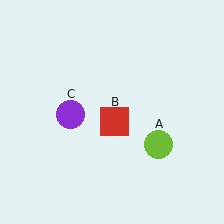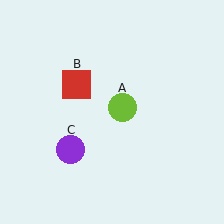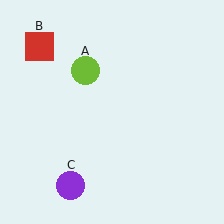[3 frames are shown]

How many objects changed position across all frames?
3 objects changed position: lime circle (object A), red square (object B), purple circle (object C).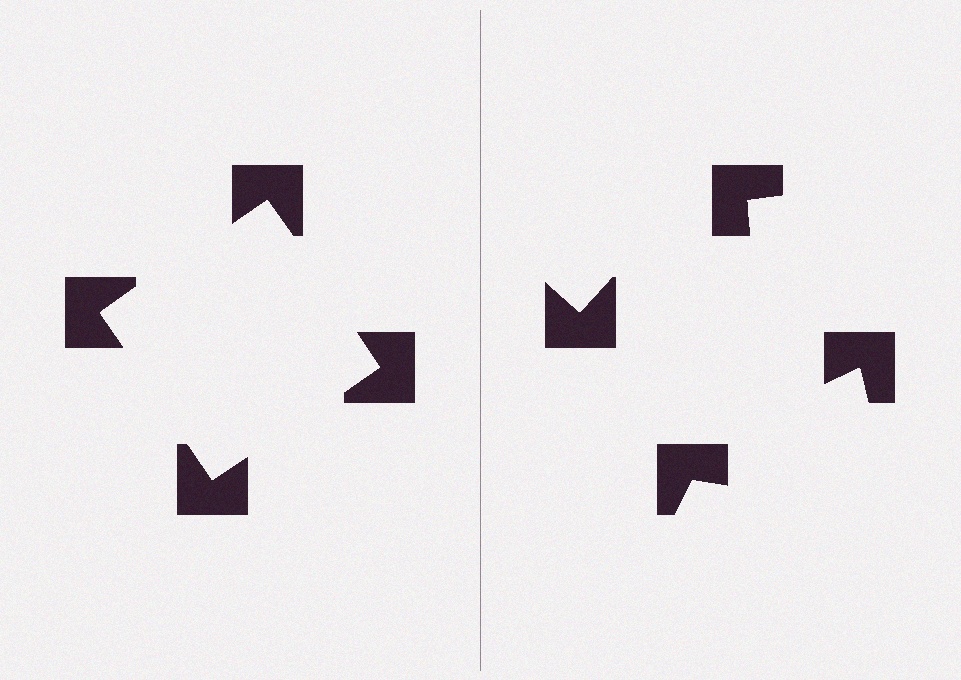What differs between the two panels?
The notched squares are positioned identically on both sides; only the wedge orientations differ. On the left they align to a square; on the right they are misaligned.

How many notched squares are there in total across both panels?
8 — 4 on each side.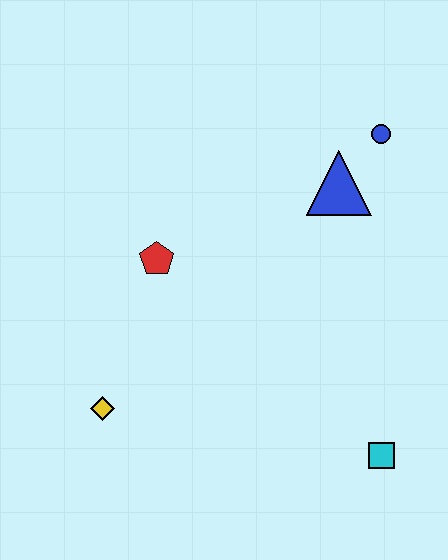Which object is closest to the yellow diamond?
The red pentagon is closest to the yellow diamond.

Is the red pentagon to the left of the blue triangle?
Yes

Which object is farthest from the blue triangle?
The yellow diamond is farthest from the blue triangle.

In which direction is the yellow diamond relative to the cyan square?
The yellow diamond is to the left of the cyan square.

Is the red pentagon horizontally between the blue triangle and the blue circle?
No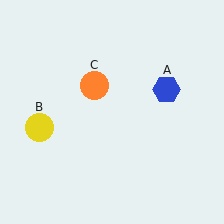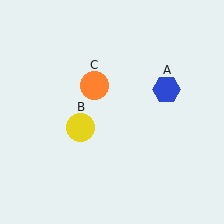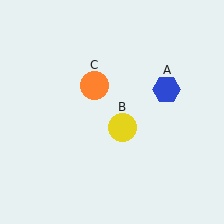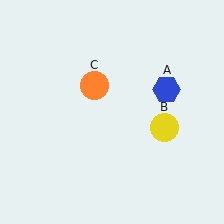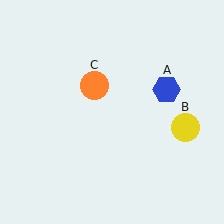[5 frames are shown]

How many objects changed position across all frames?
1 object changed position: yellow circle (object B).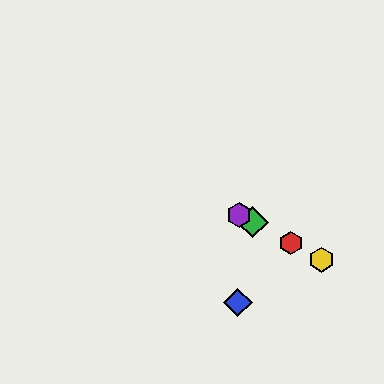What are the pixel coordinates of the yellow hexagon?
The yellow hexagon is at (321, 260).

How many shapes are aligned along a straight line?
4 shapes (the red hexagon, the green diamond, the yellow hexagon, the purple hexagon) are aligned along a straight line.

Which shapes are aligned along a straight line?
The red hexagon, the green diamond, the yellow hexagon, the purple hexagon are aligned along a straight line.